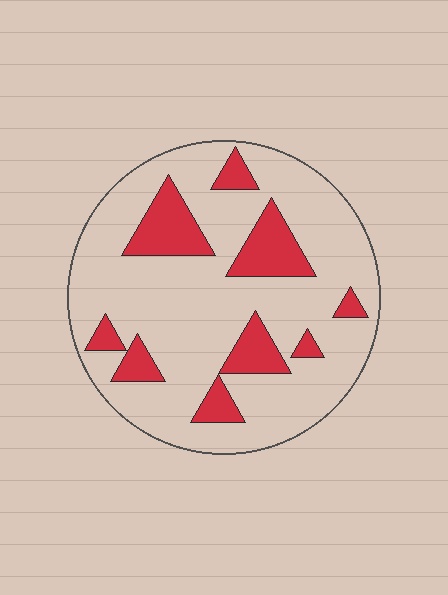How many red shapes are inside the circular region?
9.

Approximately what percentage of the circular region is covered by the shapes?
Approximately 20%.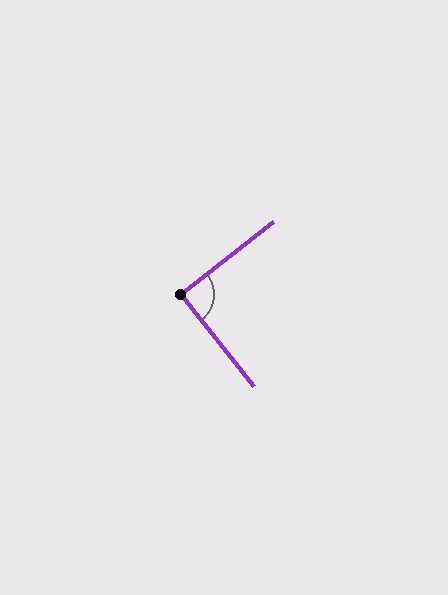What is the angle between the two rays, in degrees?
Approximately 90 degrees.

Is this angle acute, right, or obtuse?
It is approximately a right angle.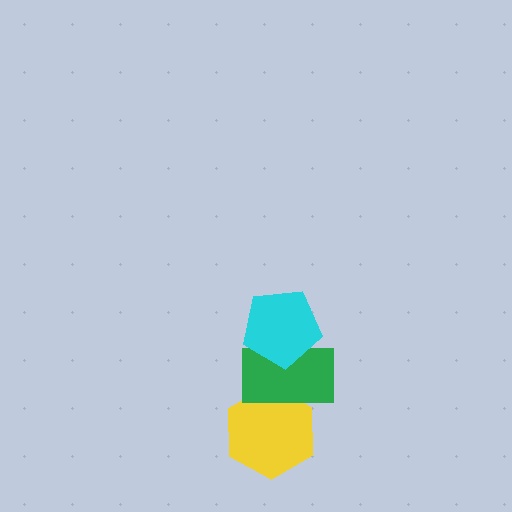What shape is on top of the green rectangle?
The cyan pentagon is on top of the green rectangle.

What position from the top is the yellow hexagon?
The yellow hexagon is 3rd from the top.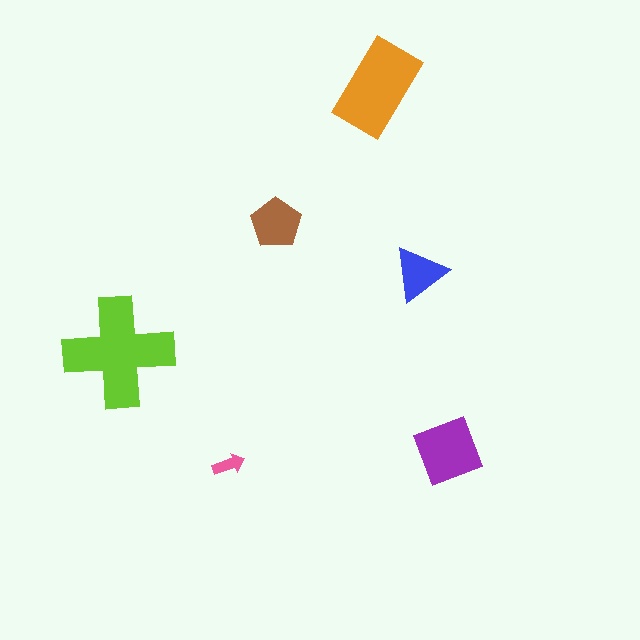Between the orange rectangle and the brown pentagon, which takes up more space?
The orange rectangle.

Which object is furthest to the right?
The purple square is rightmost.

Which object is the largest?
The lime cross.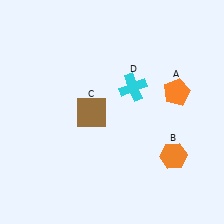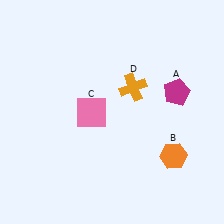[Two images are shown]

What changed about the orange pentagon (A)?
In Image 1, A is orange. In Image 2, it changed to magenta.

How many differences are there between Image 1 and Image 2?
There are 3 differences between the two images.